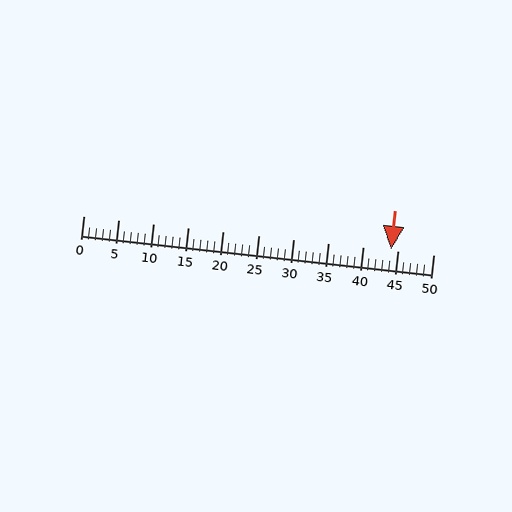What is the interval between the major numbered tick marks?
The major tick marks are spaced 5 units apart.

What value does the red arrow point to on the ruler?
The red arrow points to approximately 44.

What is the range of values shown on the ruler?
The ruler shows values from 0 to 50.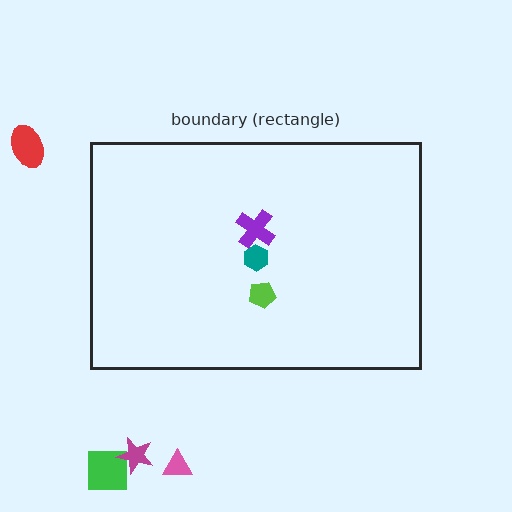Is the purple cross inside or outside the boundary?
Inside.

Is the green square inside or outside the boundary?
Outside.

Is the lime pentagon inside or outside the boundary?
Inside.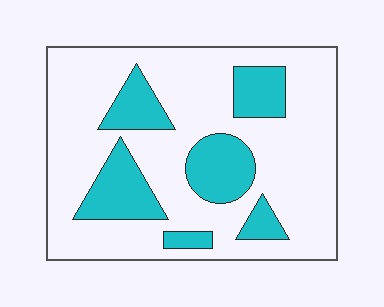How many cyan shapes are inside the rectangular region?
6.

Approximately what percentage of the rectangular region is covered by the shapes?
Approximately 25%.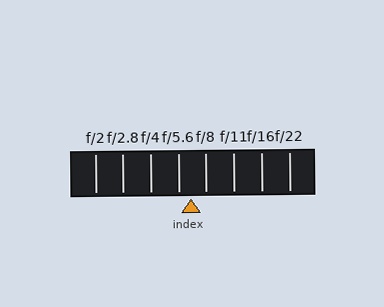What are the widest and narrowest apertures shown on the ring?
The widest aperture shown is f/2 and the narrowest is f/22.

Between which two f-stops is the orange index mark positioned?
The index mark is between f/5.6 and f/8.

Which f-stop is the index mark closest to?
The index mark is closest to f/5.6.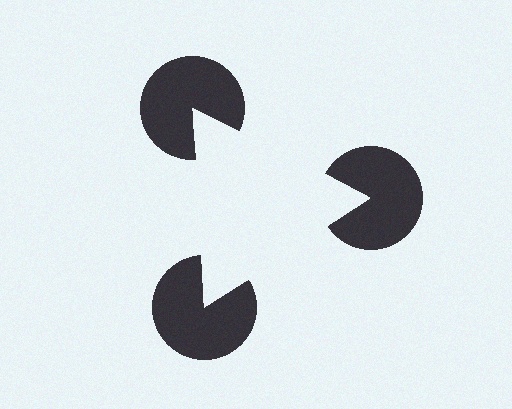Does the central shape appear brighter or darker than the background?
It typically appears slightly brighter than the background, even though no actual brightness change is drawn.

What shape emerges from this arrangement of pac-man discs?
An illusory triangle — its edges are inferred from the aligned wedge cuts in the pac-man discs, not physically drawn.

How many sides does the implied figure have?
3 sides.